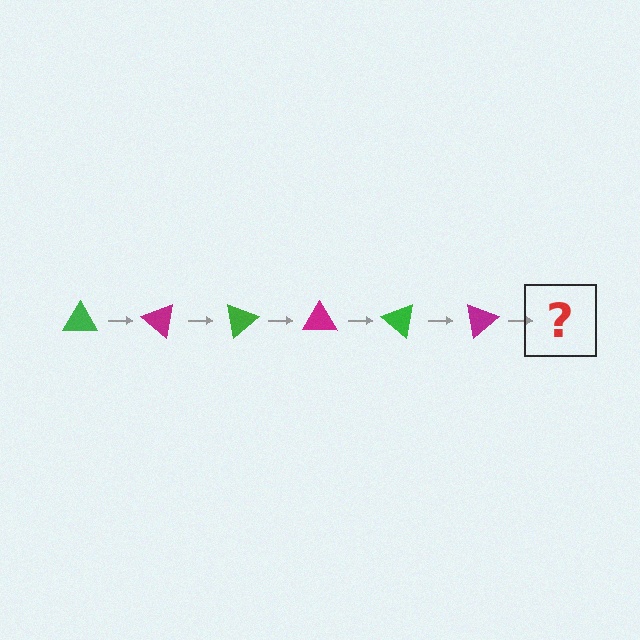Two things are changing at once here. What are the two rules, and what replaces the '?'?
The two rules are that it rotates 40 degrees each step and the color cycles through green and magenta. The '?' should be a green triangle, rotated 240 degrees from the start.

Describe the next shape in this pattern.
It should be a green triangle, rotated 240 degrees from the start.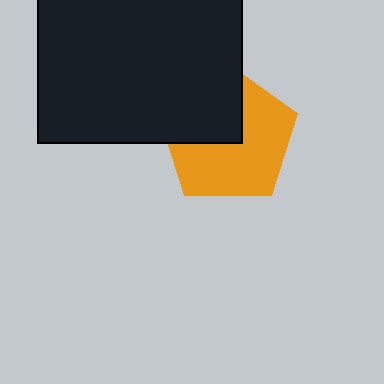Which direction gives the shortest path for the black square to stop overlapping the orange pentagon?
Moving toward the upper-left gives the shortest separation.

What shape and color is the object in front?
The object in front is a black square.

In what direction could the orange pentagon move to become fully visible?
The orange pentagon could move toward the lower-right. That would shift it out from behind the black square entirely.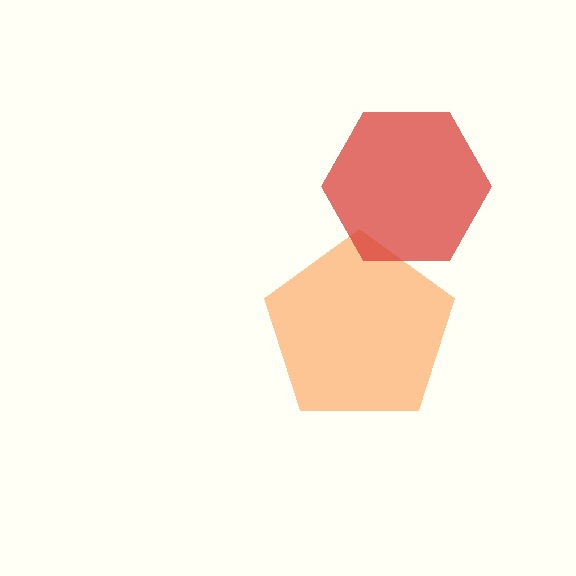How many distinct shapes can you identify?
There are 2 distinct shapes: an orange pentagon, a red hexagon.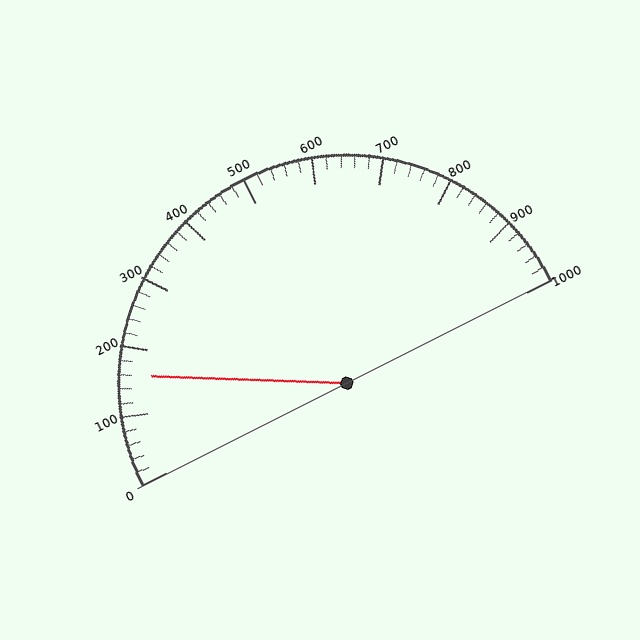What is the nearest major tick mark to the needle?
The nearest major tick mark is 200.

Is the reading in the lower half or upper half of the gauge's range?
The reading is in the lower half of the range (0 to 1000).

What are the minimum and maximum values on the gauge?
The gauge ranges from 0 to 1000.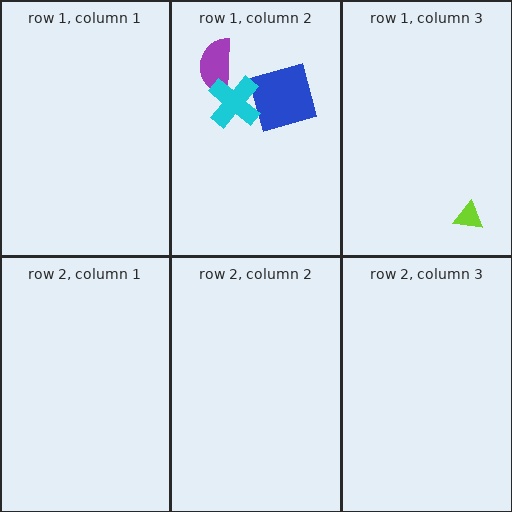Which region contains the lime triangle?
The row 1, column 3 region.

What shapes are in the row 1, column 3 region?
The lime triangle.